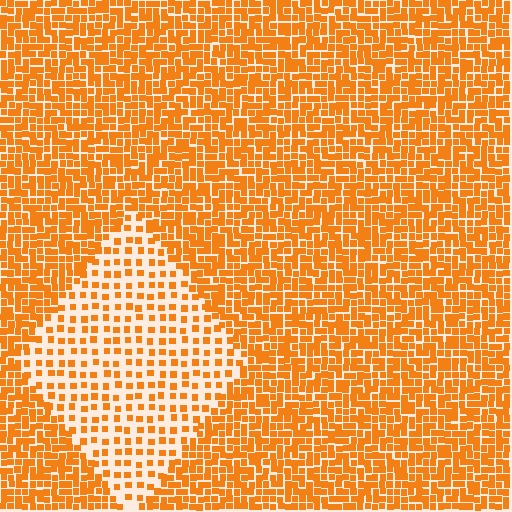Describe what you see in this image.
The image contains small orange elements arranged at two different densities. A diamond-shaped region is visible where the elements are less densely packed than the surrounding area.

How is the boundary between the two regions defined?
The boundary is defined by a change in element density (approximately 2.4x ratio). All elements are the same color, size, and shape.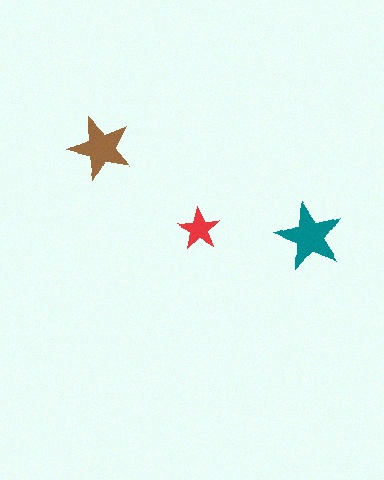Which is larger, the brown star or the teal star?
The teal one.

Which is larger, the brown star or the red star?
The brown one.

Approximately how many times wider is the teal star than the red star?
About 1.5 times wider.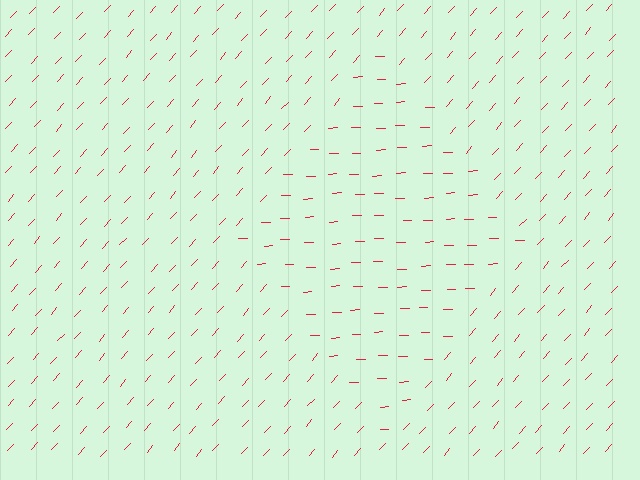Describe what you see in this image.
The image is filled with small red line segments. A diamond region in the image has lines oriented differently from the surrounding lines, creating a visible texture boundary.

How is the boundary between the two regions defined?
The boundary is defined purely by a change in line orientation (approximately 45 degrees difference). All lines are the same color and thickness.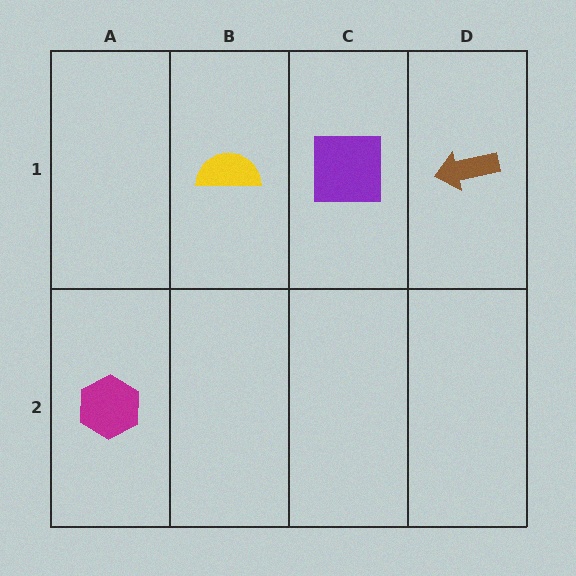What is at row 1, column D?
A brown arrow.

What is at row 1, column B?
A yellow semicircle.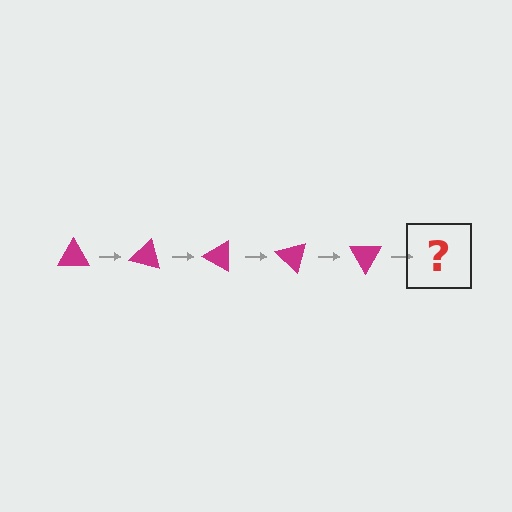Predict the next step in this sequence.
The next step is a magenta triangle rotated 75 degrees.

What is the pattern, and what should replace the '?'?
The pattern is that the triangle rotates 15 degrees each step. The '?' should be a magenta triangle rotated 75 degrees.